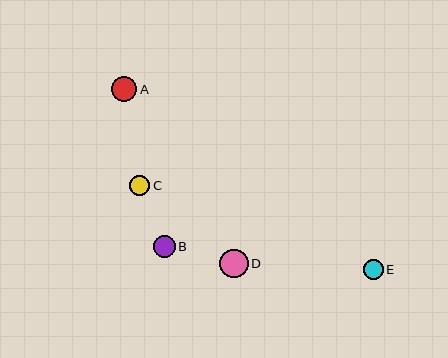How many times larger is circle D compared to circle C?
Circle D is approximately 1.4 times the size of circle C.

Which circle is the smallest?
Circle C is the smallest with a size of approximately 20 pixels.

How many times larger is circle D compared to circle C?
Circle D is approximately 1.4 times the size of circle C.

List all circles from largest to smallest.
From largest to smallest: D, A, B, E, C.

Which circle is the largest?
Circle D is the largest with a size of approximately 28 pixels.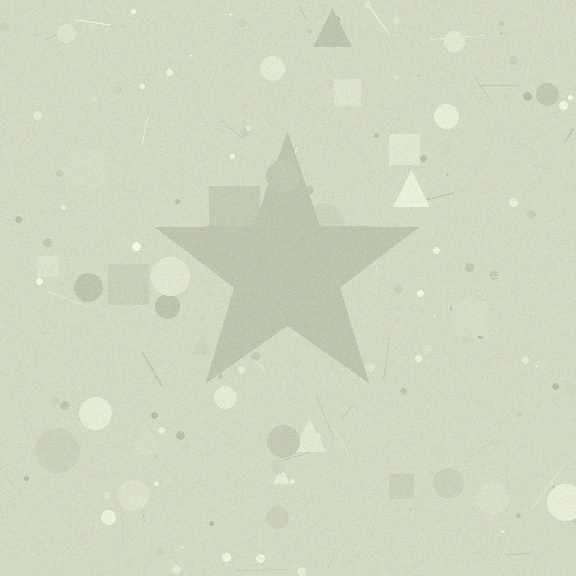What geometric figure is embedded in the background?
A star is embedded in the background.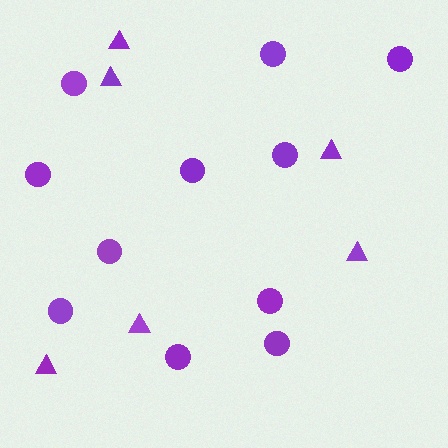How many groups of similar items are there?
There are 2 groups: one group of circles (11) and one group of triangles (6).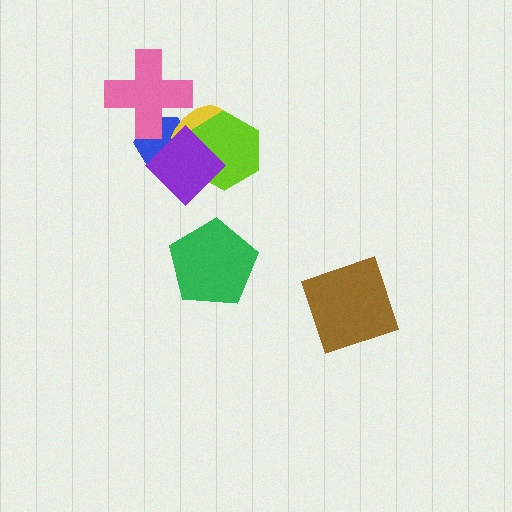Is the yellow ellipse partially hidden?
Yes, it is partially covered by another shape.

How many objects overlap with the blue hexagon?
4 objects overlap with the blue hexagon.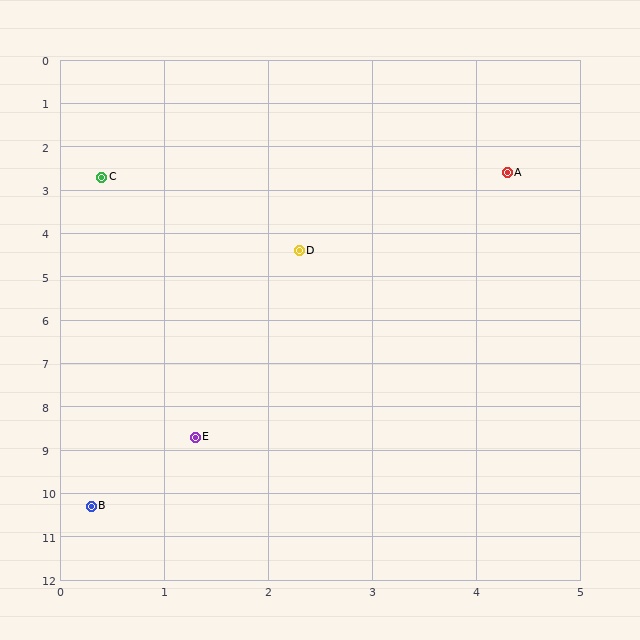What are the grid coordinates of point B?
Point B is at approximately (0.3, 10.3).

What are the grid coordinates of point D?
Point D is at approximately (2.3, 4.4).